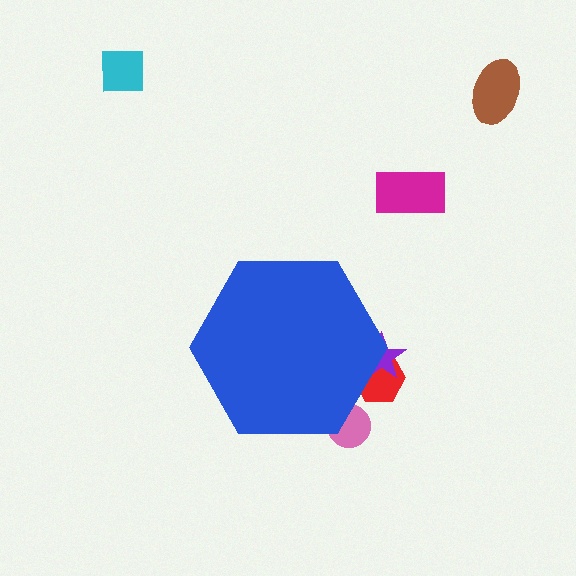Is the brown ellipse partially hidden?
No, the brown ellipse is fully visible.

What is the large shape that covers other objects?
A blue hexagon.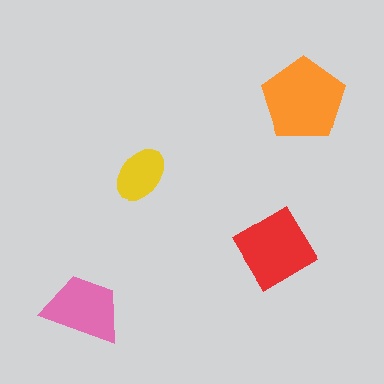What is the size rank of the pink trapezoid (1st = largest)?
3rd.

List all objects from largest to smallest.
The orange pentagon, the red diamond, the pink trapezoid, the yellow ellipse.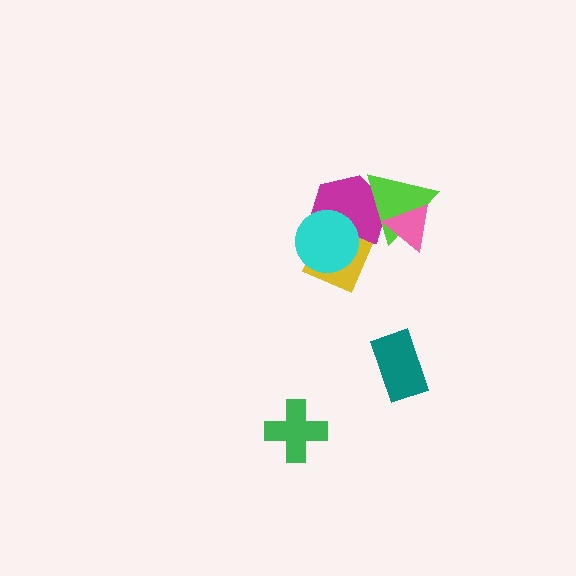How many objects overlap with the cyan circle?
2 objects overlap with the cyan circle.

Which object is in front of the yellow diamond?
The cyan circle is in front of the yellow diamond.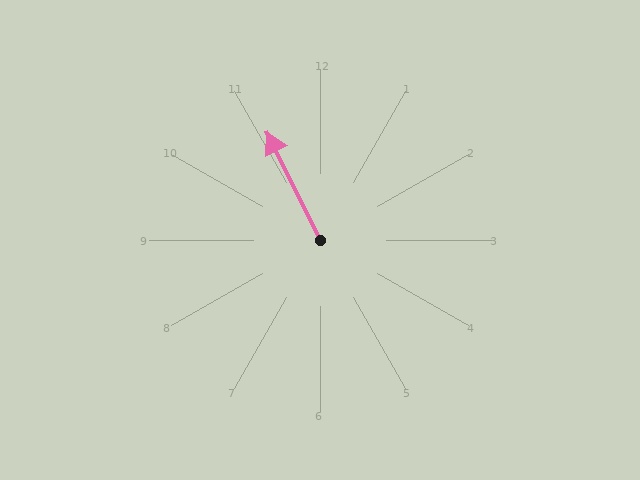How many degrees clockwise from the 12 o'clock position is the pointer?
Approximately 334 degrees.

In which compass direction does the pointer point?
Northwest.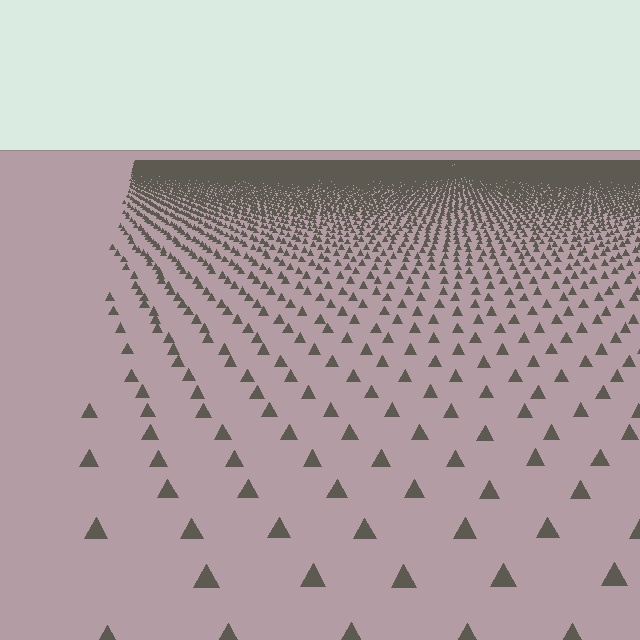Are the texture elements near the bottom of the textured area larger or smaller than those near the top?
Larger. Near the bottom, elements are closer to the viewer and appear at a bigger on-screen size.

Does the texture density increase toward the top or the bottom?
Density increases toward the top.